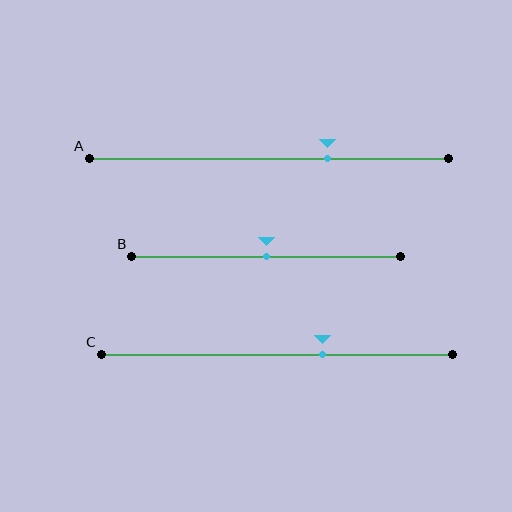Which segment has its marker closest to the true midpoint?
Segment B has its marker closest to the true midpoint.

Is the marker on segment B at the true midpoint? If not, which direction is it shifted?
Yes, the marker on segment B is at the true midpoint.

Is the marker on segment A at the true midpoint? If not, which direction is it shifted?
No, the marker on segment A is shifted to the right by about 16% of the segment length.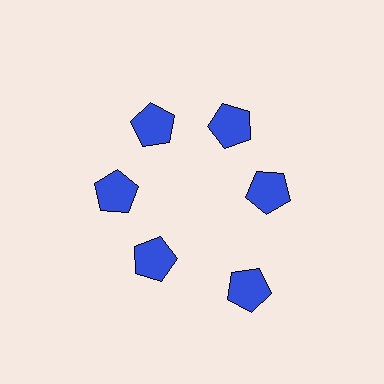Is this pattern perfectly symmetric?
No. The 6 blue pentagons are arranged in a ring, but one element near the 5 o'clock position is pushed outward from the center, breaking the 6-fold rotational symmetry.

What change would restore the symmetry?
The symmetry would be restored by moving it inward, back onto the ring so that all 6 pentagons sit at equal angles and equal distance from the center.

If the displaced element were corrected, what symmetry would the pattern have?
It would have 6-fold rotational symmetry — the pattern would map onto itself every 60 degrees.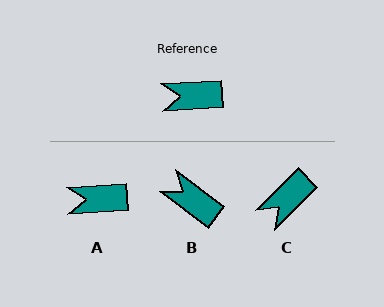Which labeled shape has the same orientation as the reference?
A.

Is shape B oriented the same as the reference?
No, it is off by about 40 degrees.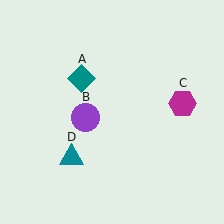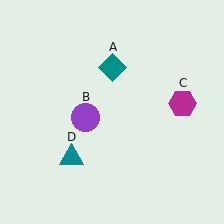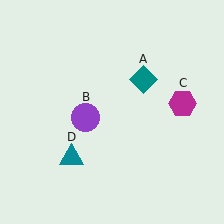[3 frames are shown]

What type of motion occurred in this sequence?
The teal diamond (object A) rotated clockwise around the center of the scene.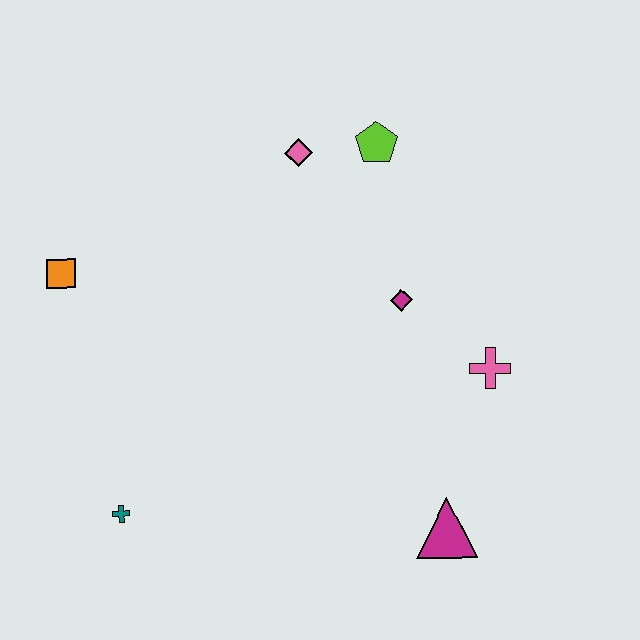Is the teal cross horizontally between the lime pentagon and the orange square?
Yes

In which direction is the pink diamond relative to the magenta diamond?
The pink diamond is above the magenta diamond.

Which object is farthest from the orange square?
The magenta triangle is farthest from the orange square.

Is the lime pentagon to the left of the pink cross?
Yes